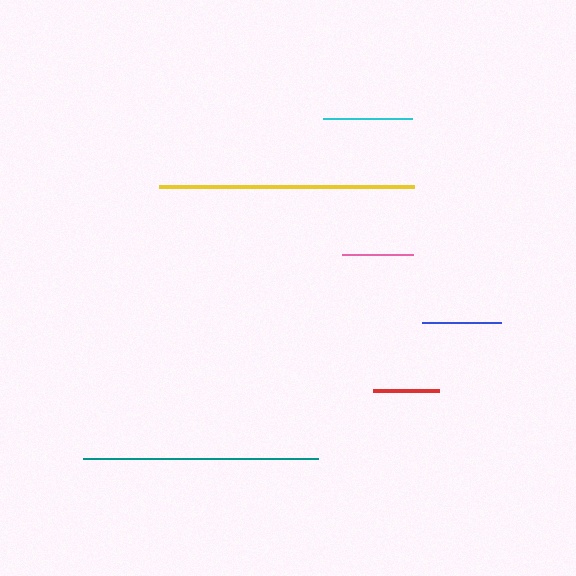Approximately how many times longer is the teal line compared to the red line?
The teal line is approximately 3.5 times the length of the red line.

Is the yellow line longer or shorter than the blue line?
The yellow line is longer than the blue line.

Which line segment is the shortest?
The red line is the shortest at approximately 66 pixels.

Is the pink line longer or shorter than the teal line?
The teal line is longer than the pink line.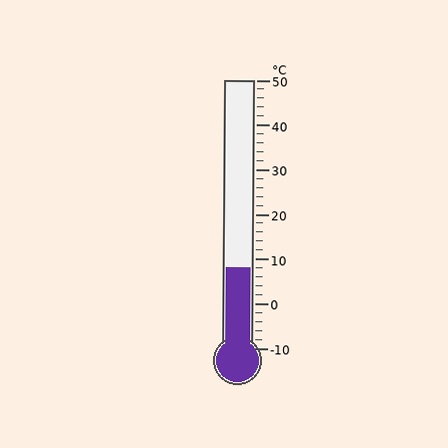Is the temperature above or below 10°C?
The temperature is below 10°C.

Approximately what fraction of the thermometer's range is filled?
The thermometer is filled to approximately 30% of its range.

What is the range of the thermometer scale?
The thermometer scale ranges from -10°C to 50°C.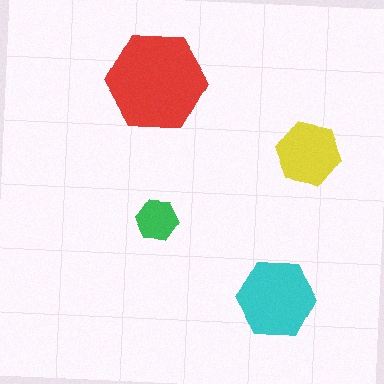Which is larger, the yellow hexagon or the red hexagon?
The red one.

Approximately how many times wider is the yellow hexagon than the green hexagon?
About 1.5 times wider.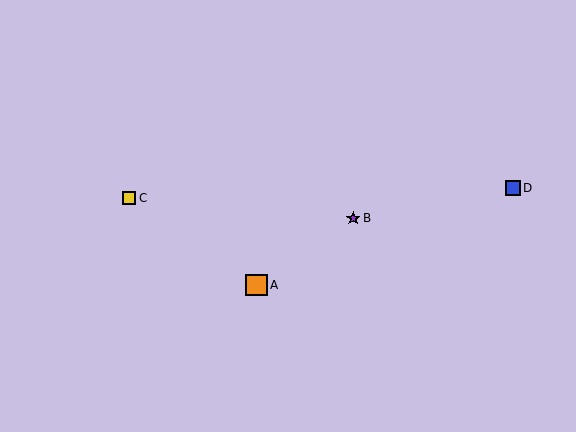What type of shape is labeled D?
Shape D is a blue square.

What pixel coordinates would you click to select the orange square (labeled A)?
Click at (256, 285) to select the orange square A.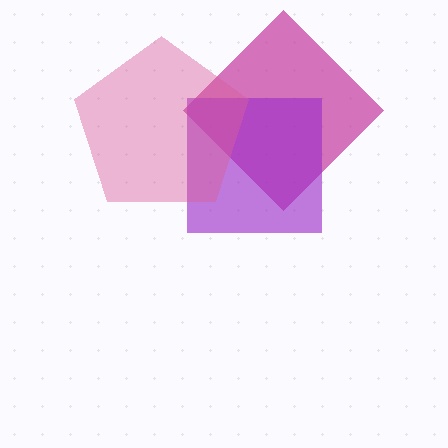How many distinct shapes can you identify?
There are 3 distinct shapes: a magenta diamond, a purple square, a pink pentagon.